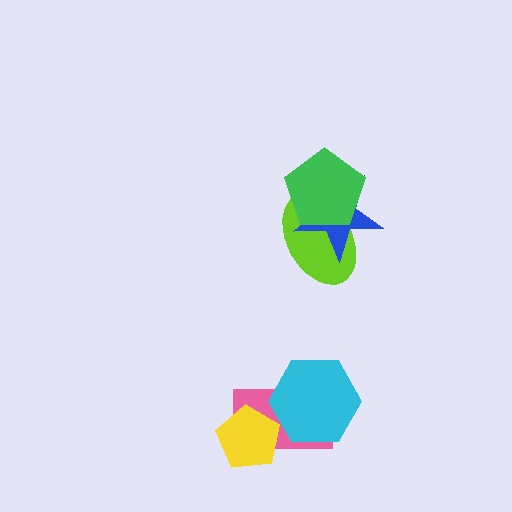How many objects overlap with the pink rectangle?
2 objects overlap with the pink rectangle.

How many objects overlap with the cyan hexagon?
1 object overlaps with the cyan hexagon.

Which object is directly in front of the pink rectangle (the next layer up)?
The yellow pentagon is directly in front of the pink rectangle.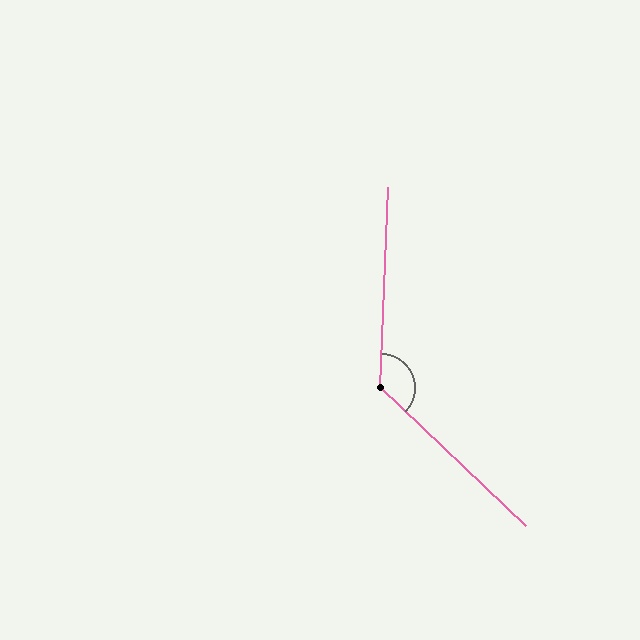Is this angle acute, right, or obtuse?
It is obtuse.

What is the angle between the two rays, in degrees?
Approximately 131 degrees.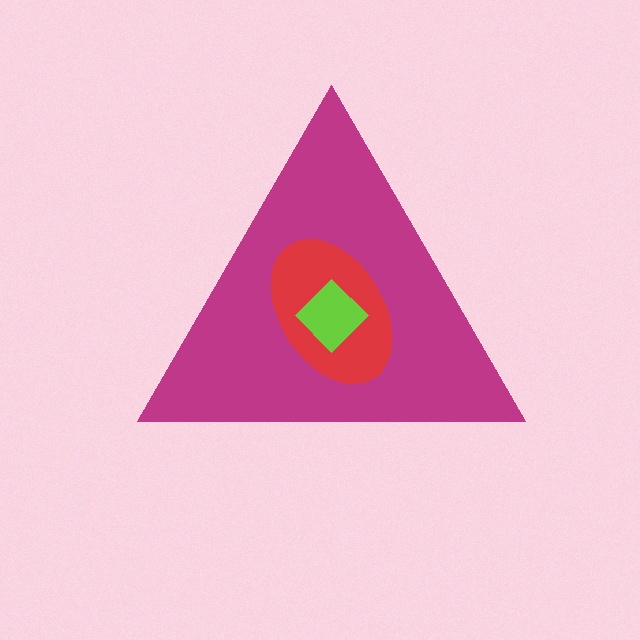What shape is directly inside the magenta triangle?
The red ellipse.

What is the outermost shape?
The magenta triangle.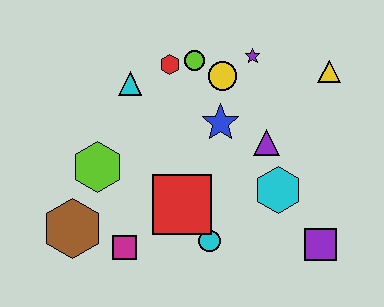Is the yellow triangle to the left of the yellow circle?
No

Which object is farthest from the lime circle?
The purple square is farthest from the lime circle.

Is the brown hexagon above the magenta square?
Yes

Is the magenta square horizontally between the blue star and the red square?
No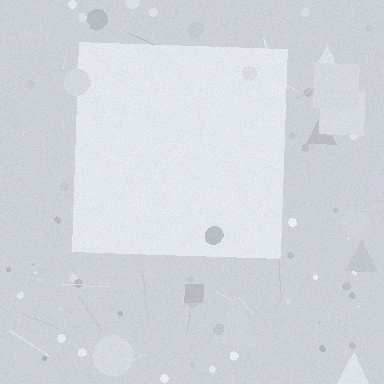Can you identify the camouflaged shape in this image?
The camouflaged shape is a square.